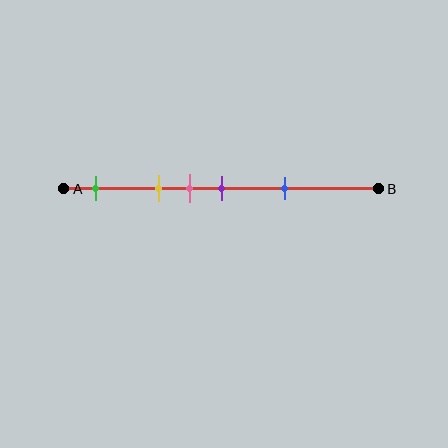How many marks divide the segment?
There are 5 marks dividing the segment.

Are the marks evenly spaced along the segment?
No, the marks are not evenly spaced.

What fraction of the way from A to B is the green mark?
The green mark is approximately 10% (0.1) of the way from A to B.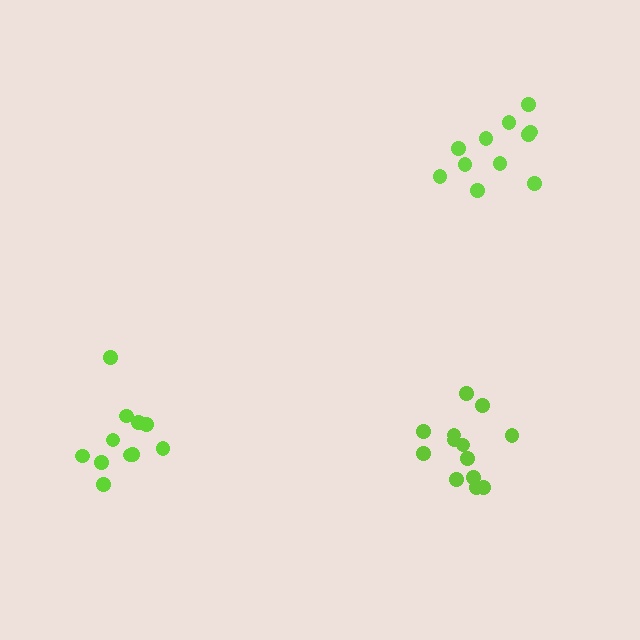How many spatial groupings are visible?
There are 3 spatial groupings.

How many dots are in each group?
Group 1: 11 dots, Group 2: 11 dots, Group 3: 13 dots (35 total).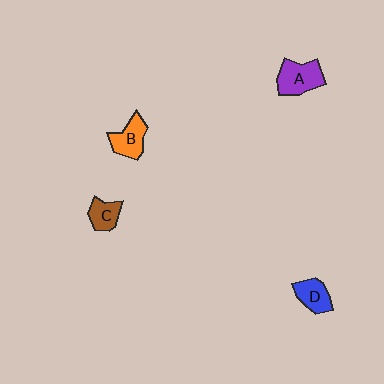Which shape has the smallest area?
Shape C (brown).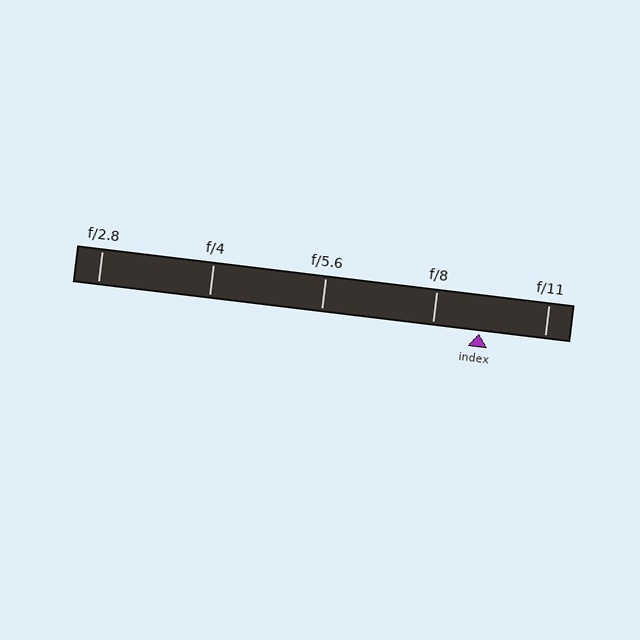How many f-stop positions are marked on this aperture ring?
There are 5 f-stop positions marked.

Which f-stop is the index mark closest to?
The index mark is closest to f/8.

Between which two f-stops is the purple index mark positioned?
The index mark is between f/8 and f/11.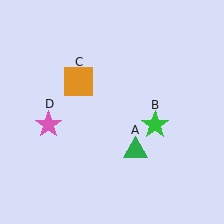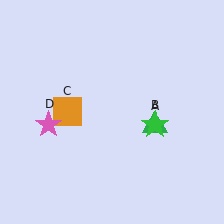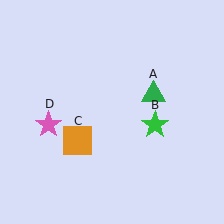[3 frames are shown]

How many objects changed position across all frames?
2 objects changed position: green triangle (object A), orange square (object C).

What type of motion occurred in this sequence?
The green triangle (object A), orange square (object C) rotated counterclockwise around the center of the scene.